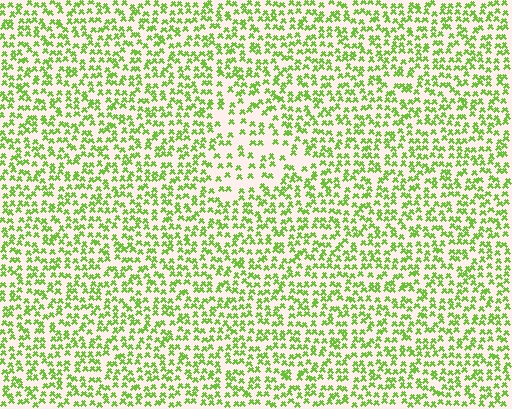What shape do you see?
I see a triangle.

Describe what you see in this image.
The image contains small lime elements arranged at two different densities. A triangle-shaped region is visible where the elements are less densely packed than the surrounding area.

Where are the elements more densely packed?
The elements are more densely packed outside the triangle boundary.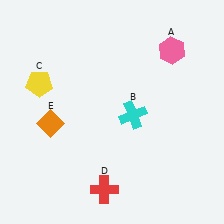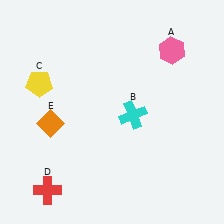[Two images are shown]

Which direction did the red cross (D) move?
The red cross (D) moved left.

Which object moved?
The red cross (D) moved left.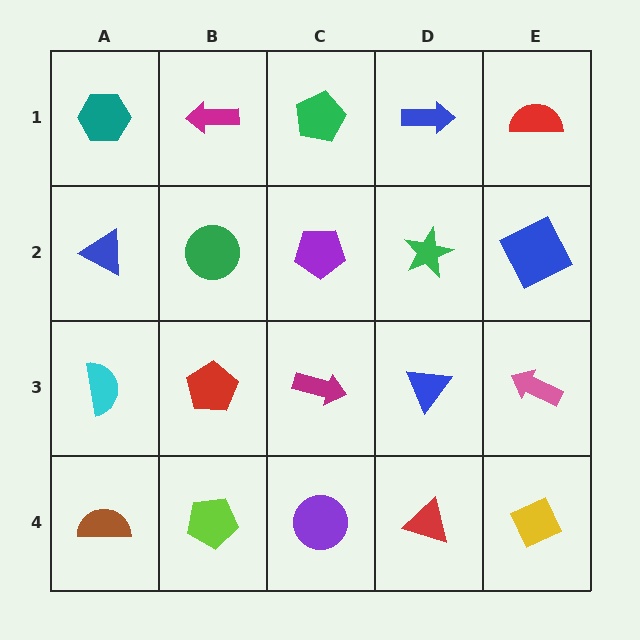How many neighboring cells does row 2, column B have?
4.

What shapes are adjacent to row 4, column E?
A pink arrow (row 3, column E), a red triangle (row 4, column D).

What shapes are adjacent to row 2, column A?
A teal hexagon (row 1, column A), a cyan semicircle (row 3, column A), a green circle (row 2, column B).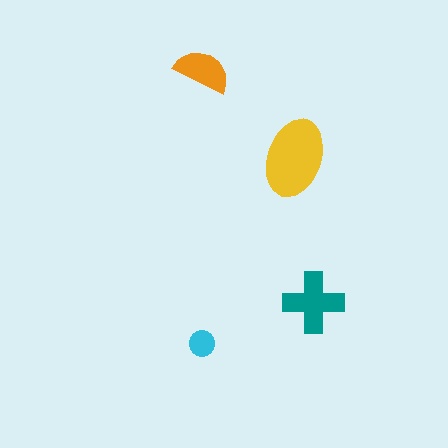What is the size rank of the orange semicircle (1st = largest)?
3rd.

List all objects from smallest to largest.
The cyan circle, the orange semicircle, the teal cross, the yellow ellipse.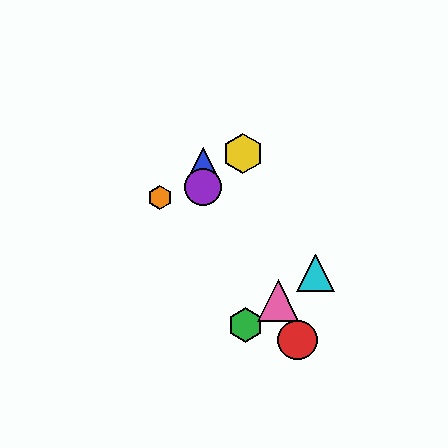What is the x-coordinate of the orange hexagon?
The orange hexagon is at x≈160.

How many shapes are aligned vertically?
2 shapes (the blue triangle, the purple circle) are aligned vertically.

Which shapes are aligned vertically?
The blue triangle, the purple circle are aligned vertically.